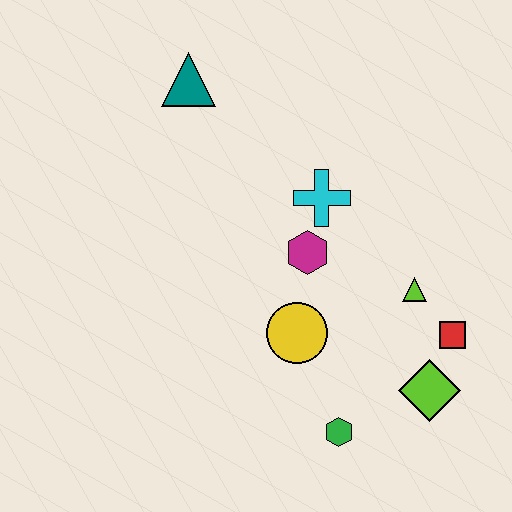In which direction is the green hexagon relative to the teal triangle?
The green hexagon is below the teal triangle.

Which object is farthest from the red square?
The teal triangle is farthest from the red square.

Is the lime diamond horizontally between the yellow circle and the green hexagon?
No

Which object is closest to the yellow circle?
The magenta hexagon is closest to the yellow circle.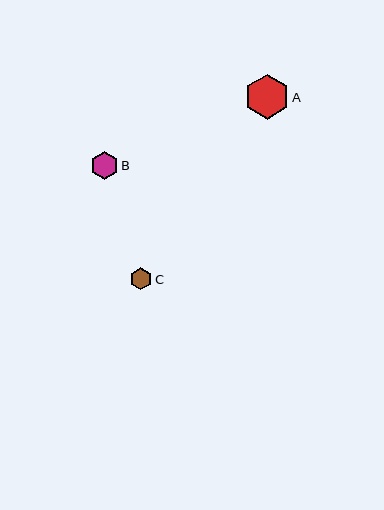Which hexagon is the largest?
Hexagon A is the largest with a size of approximately 44 pixels.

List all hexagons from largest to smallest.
From largest to smallest: A, B, C.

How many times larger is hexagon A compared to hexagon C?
Hexagon A is approximately 2.0 times the size of hexagon C.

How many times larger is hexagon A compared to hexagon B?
Hexagon A is approximately 1.6 times the size of hexagon B.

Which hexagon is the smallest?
Hexagon C is the smallest with a size of approximately 22 pixels.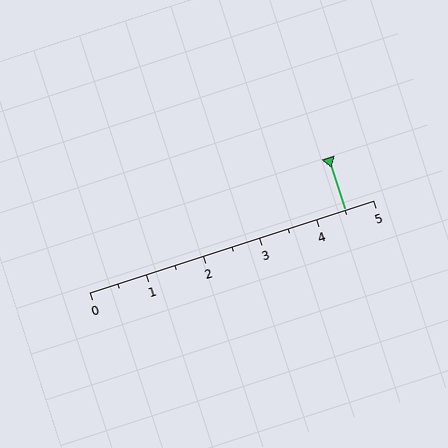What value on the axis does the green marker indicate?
The marker indicates approximately 4.5.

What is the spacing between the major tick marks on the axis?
The major ticks are spaced 1 apart.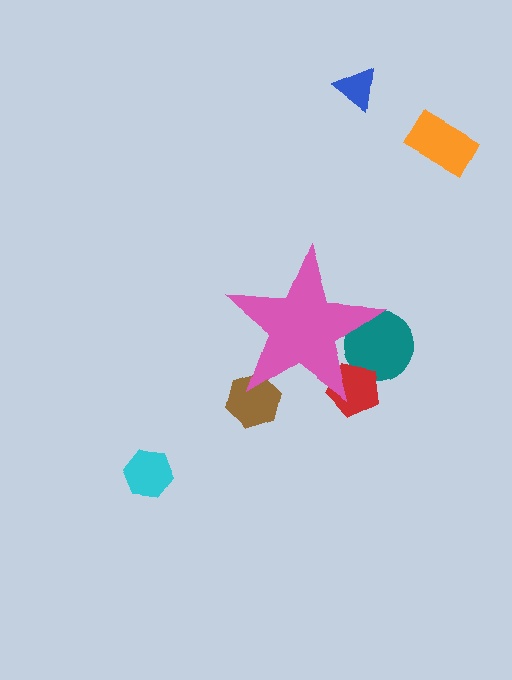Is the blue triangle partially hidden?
No, the blue triangle is fully visible.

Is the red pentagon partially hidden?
Yes, the red pentagon is partially hidden behind the pink star.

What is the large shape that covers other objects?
A pink star.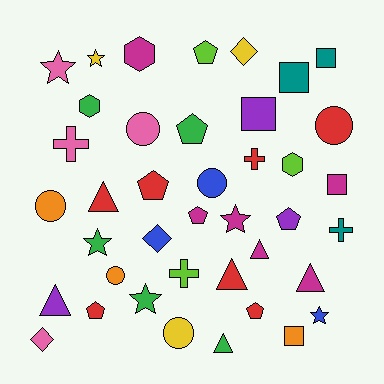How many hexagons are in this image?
There are 3 hexagons.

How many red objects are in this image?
There are 7 red objects.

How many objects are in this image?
There are 40 objects.